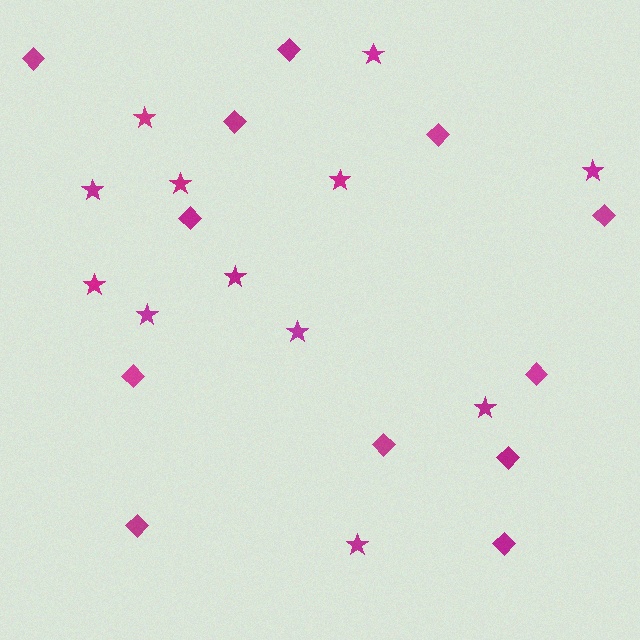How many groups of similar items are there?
There are 2 groups: one group of stars (12) and one group of diamonds (12).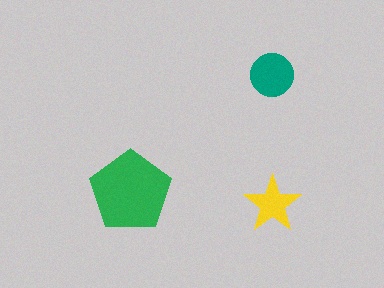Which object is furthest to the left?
The green pentagon is leftmost.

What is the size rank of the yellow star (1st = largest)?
3rd.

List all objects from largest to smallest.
The green pentagon, the teal circle, the yellow star.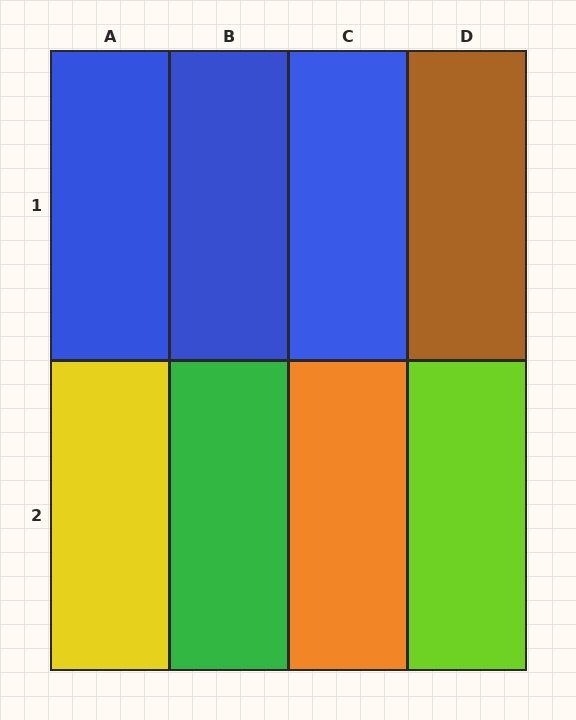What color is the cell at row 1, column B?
Blue.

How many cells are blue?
3 cells are blue.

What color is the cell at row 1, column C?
Blue.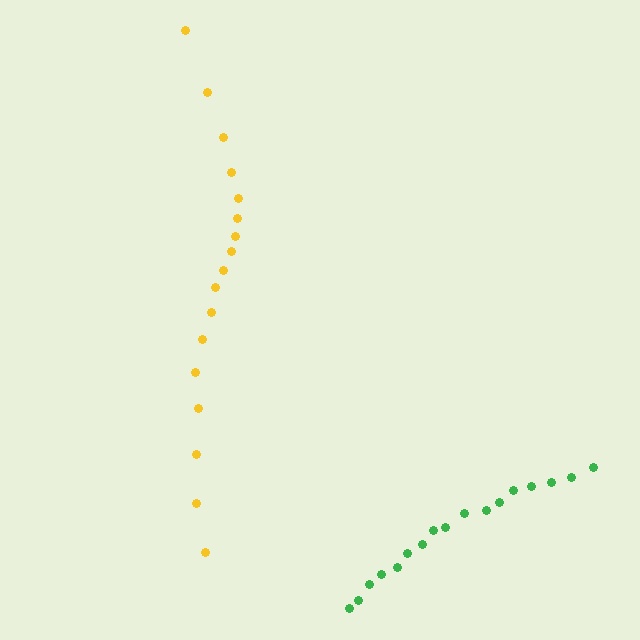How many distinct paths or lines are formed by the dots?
There are 2 distinct paths.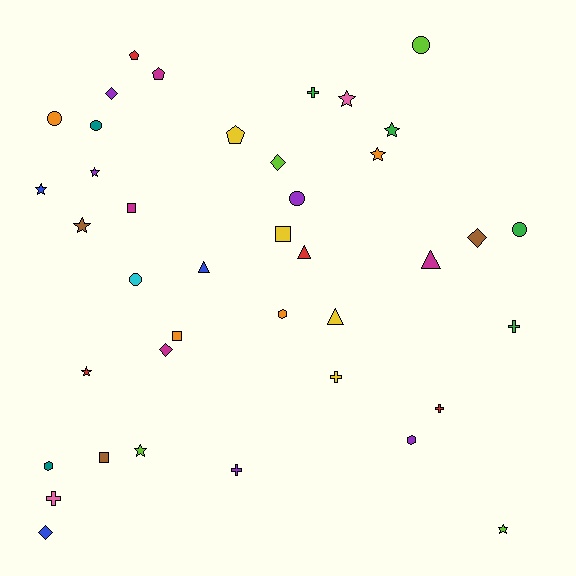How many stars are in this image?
There are 9 stars.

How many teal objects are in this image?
There are 2 teal objects.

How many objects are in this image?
There are 40 objects.